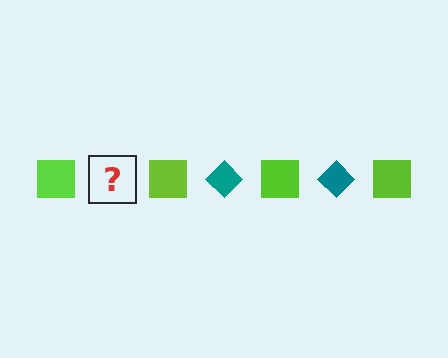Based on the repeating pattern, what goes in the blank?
The blank should be a teal diamond.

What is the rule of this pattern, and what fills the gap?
The rule is that the pattern alternates between lime square and teal diamond. The gap should be filled with a teal diamond.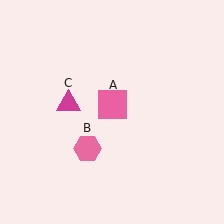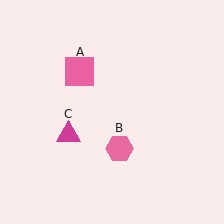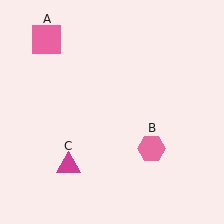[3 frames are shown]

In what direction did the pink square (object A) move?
The pink square (object A) moved up and to the left.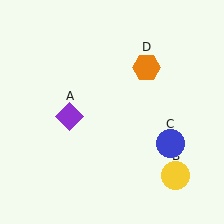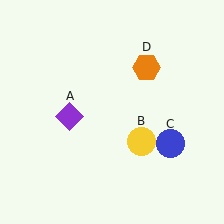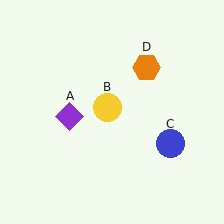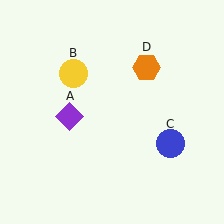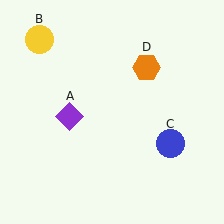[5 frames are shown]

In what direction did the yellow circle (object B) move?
The yellow circle (object B) moved up and to the left.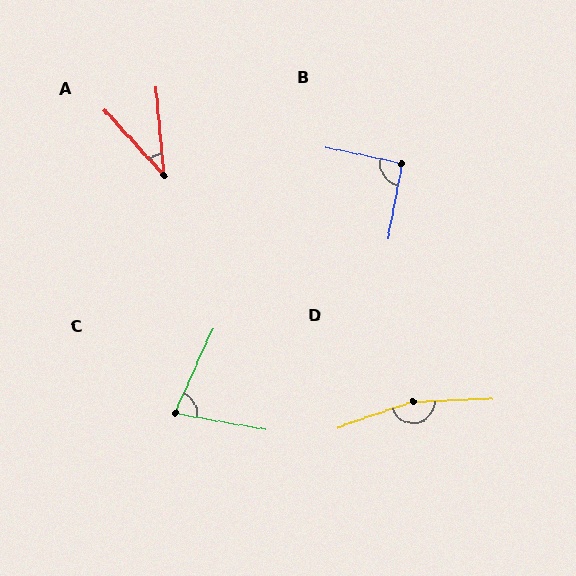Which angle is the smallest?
A, at approximately 37 degrees.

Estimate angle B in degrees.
Approximately 91 degrees.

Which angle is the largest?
D, at approximately 163 degrees.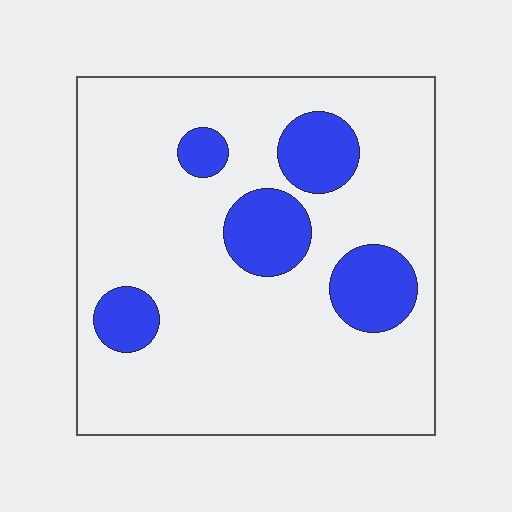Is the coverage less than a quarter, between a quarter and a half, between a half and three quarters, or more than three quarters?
Less than a quarter.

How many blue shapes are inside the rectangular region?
5.